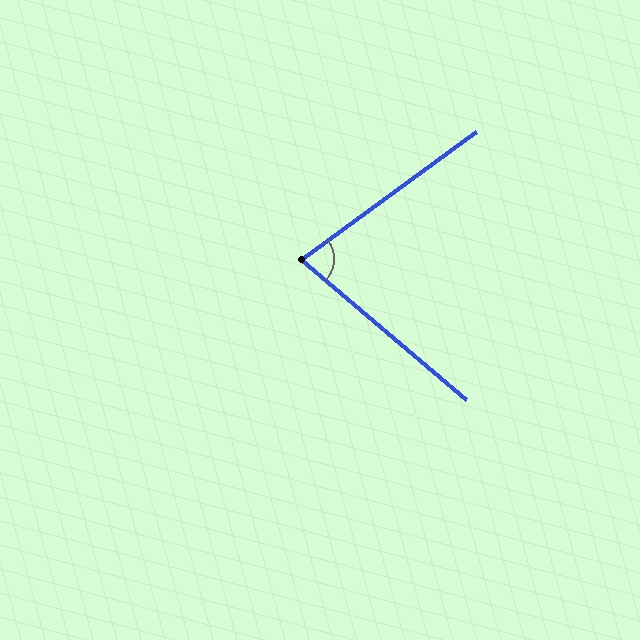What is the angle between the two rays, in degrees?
Approximately 77 degrees.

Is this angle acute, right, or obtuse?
It is acute.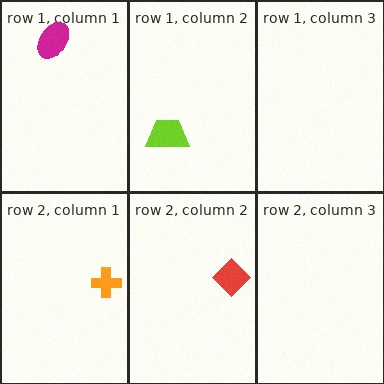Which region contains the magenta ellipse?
The row 1, column 1 region.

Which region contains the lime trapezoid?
The row 1, column 2 region.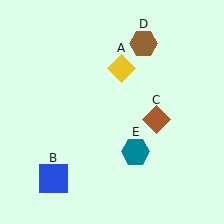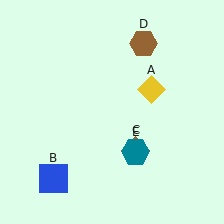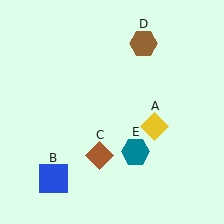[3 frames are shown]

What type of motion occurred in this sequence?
The yellow diamond (object A), brown diamond (object C) rotated clockwise around the center of the scene.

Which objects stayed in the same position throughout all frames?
Blue square (object B) and brown hexagon (object D) and teal hexagon (object E) remained stationary.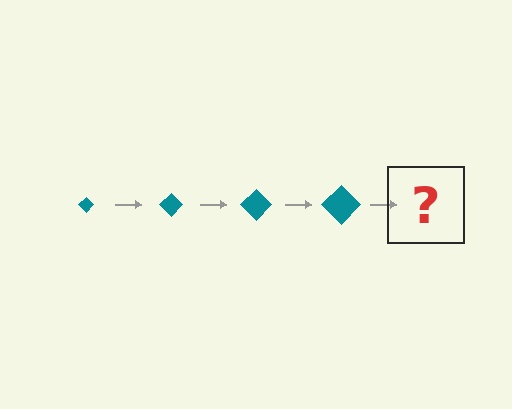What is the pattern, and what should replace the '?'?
The pattern is that the diamond gets progressively larger each step. The '?' should be a teal diamond, larger than the previous one.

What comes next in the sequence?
The next element should be a teal diamond, larger than the previous one.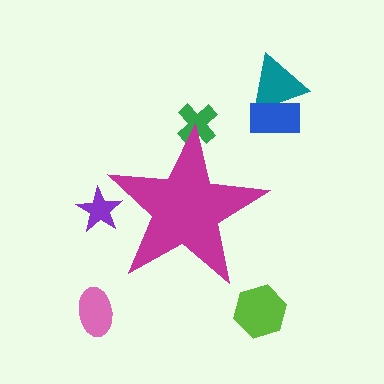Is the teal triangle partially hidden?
No, the teal triangle is fully visible.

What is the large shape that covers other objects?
A magenta star.